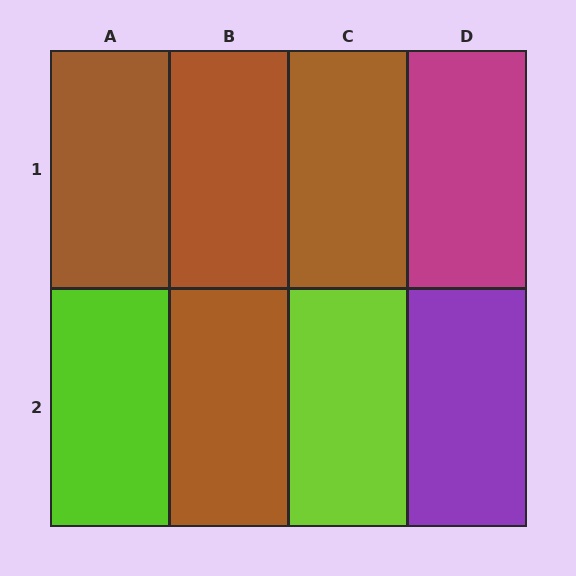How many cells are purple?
1 cell is purple.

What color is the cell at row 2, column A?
Lime.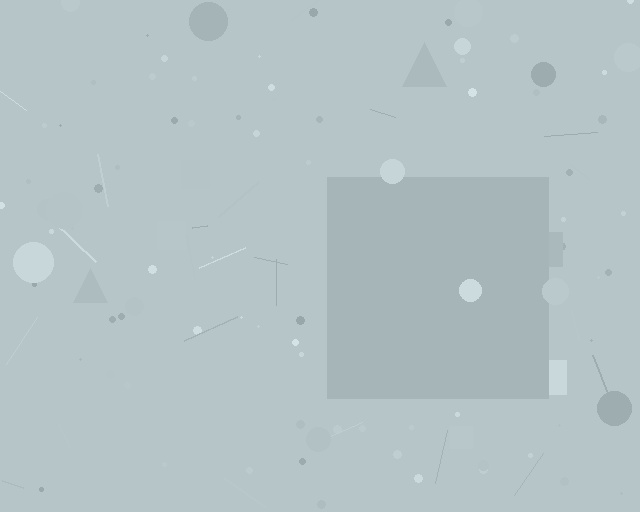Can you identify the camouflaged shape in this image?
The camouflaged shape is a square.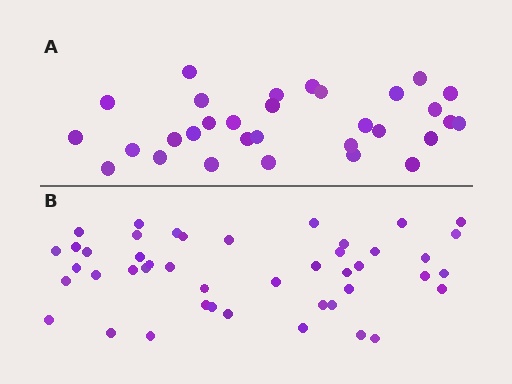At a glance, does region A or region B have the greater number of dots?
Region B (the bottom region) has more dots.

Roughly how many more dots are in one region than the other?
Region B has approximately 15 more dots than region A.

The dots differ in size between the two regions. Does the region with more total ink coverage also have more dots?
No. Region A has more total ink coverage because its dots are larger, but region B actually contains more individual dots. Total area can be misleading — the number of items is what matters here.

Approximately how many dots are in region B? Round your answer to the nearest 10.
About 40 dots. (The exact count is 45, which rounds to 40.)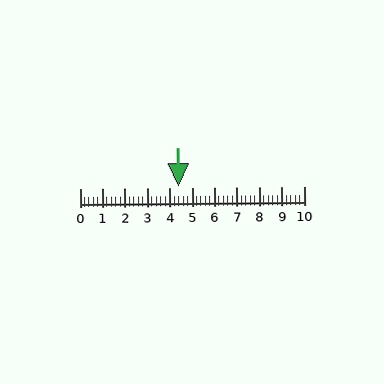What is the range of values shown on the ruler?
The ruler shows values from 0 to 10.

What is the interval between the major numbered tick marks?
The major tick marks are spaced 1 units apart.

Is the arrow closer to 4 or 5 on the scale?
The arrow is closer to 4.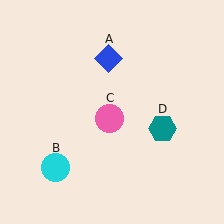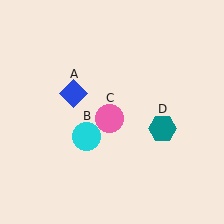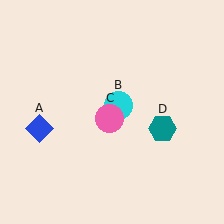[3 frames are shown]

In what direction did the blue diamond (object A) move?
The blue diamond (object A) moved down and to the left.